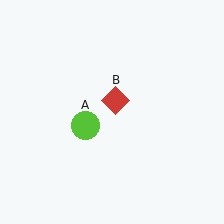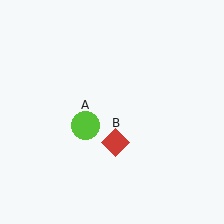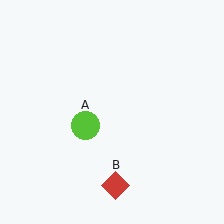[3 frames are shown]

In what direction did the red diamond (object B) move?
The red diamond (object B) moved down.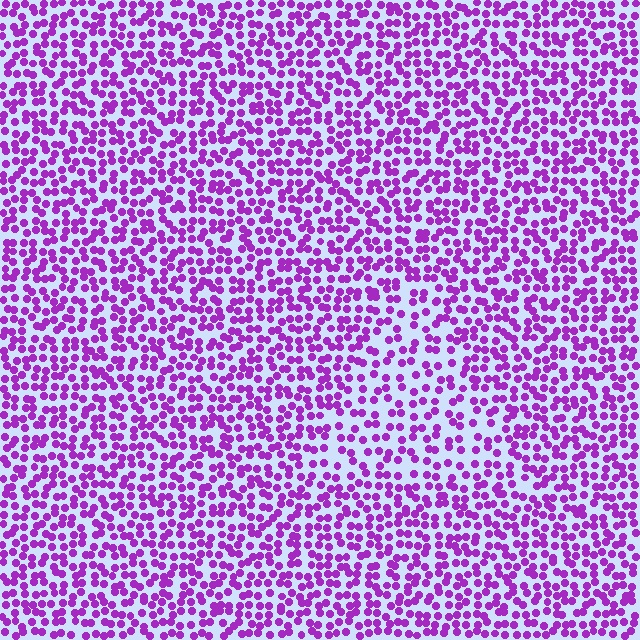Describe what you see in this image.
The image contains small purple elements arranged at two different densities. A triangle-shaped region is visible where the elements are less densely packed than the surrounding area.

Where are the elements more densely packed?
The elements are more densely packed outside the triangle boundary.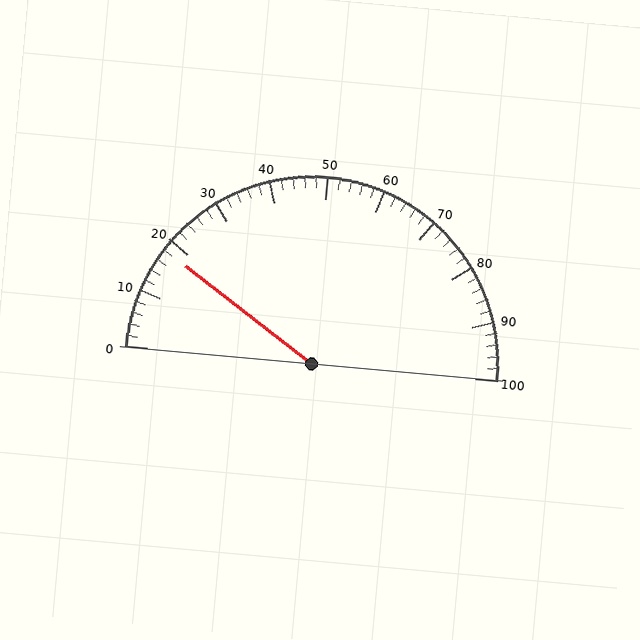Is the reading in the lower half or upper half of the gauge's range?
The reading is in the lower half of the range (0 to 100).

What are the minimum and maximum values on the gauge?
The gauge ranges from 0 to 100.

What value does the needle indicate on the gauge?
The needle indicates approximately 18.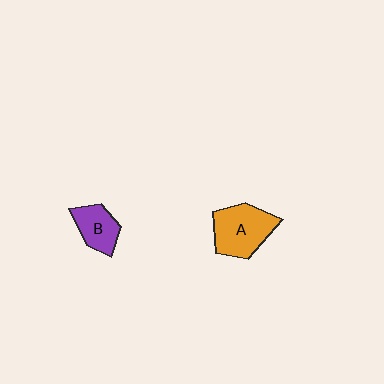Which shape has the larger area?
Shape A (orange).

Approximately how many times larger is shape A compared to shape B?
Approximately 1.6 times.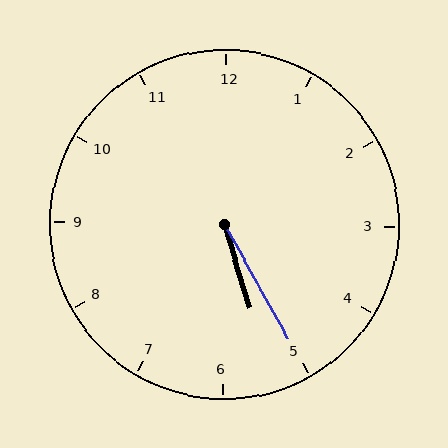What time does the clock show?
5:25.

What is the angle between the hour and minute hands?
Approximately 12 degrees.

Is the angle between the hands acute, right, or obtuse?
It is acute.